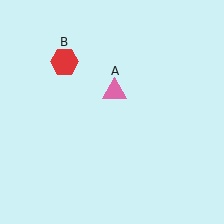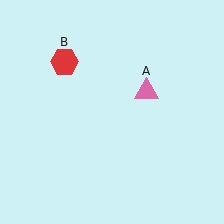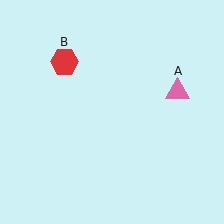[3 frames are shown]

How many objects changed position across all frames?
1 object changed position: pink triangle (object A).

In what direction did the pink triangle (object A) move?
The pink triangle (object A) moved right.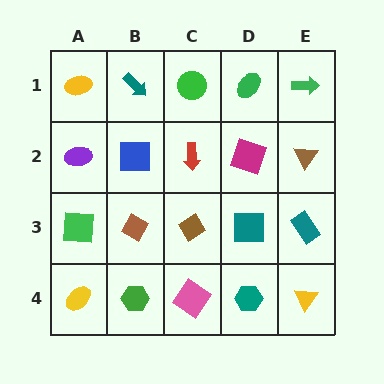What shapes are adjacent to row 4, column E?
A teal rectangle (row 3, column E), a teal hexagon (row 4, column D).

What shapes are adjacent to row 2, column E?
A green arrow (row 1, column E), a teal rectangle (row 3, column E), a magenta square (row 2, column D).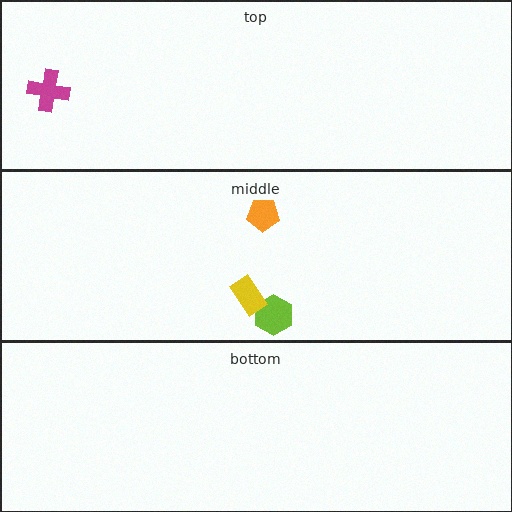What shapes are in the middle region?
The lime hexagon, the yellow rectangle, the orange pentagon.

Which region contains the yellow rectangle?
The middle region.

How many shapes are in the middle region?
3.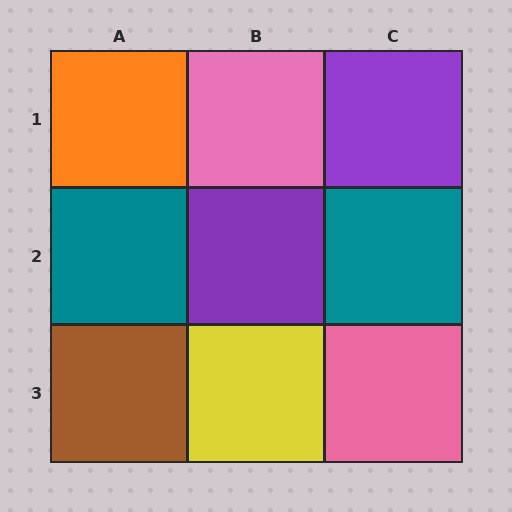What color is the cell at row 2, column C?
Teal.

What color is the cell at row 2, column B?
Purple.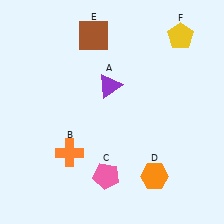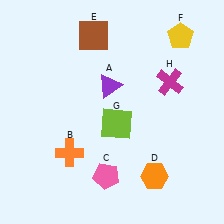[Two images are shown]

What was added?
A lime square (G), a magenta cross (H) were added in Image 2.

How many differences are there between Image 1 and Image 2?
There are 2 differences between the two images.